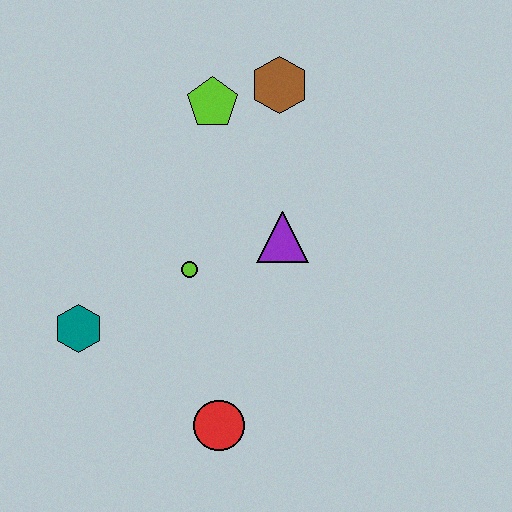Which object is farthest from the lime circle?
The brown hexagon is farthest from the lime circle.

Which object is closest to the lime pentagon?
The brown hexagon is closest to the lime pentagon.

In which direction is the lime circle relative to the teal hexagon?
The lime circle is to the right of the teal hexagon.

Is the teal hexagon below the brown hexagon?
Yes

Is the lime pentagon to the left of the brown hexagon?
Yes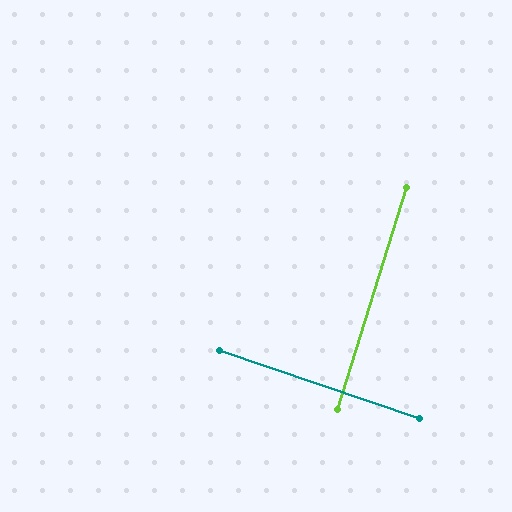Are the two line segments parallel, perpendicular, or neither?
Perpendicular — they meet at approximately 89°.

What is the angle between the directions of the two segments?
Approximately 89 degrees.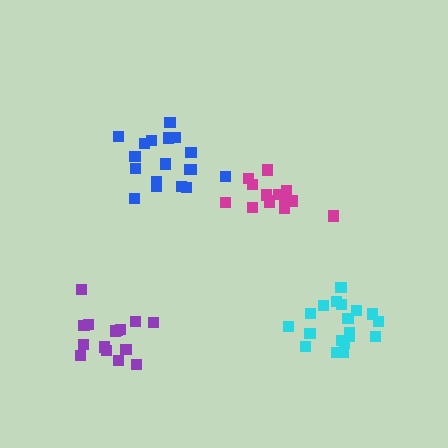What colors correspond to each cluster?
The clusters are colored: purple, cyan, blue, magenta.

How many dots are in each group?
Group 1: 15 dots, Group 2: 19 dots, Group 3: 19 dots, Group 4: 14 dots (67 total).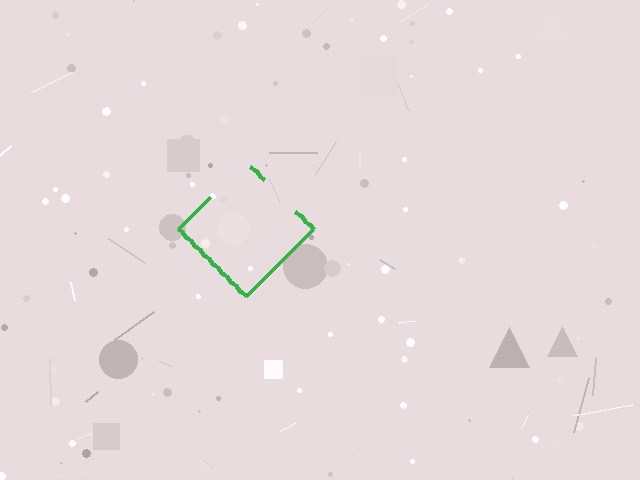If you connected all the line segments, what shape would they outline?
They would outline a diamond.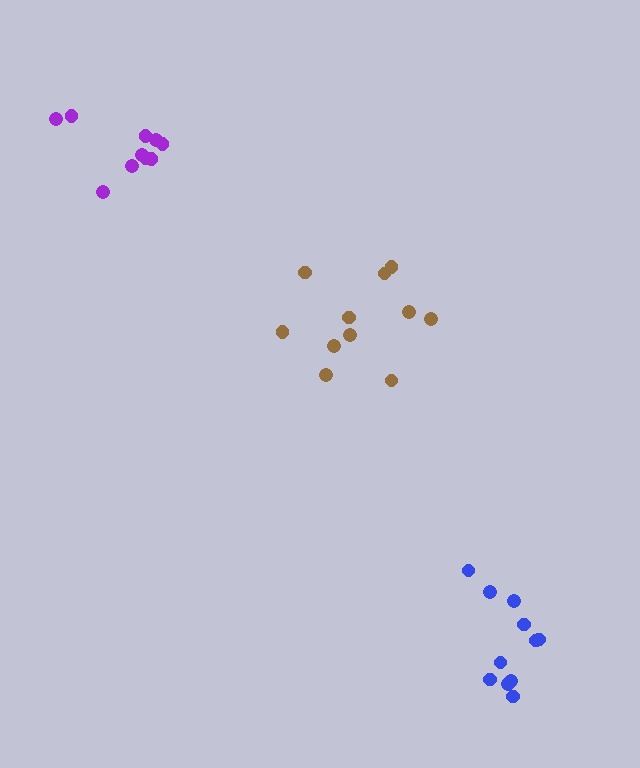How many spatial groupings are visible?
There are 3 spatial groupings.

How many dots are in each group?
Group 1: 11 dots, Group 2: 10 dots, Group 3: 11 dots (32 total).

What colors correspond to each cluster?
The clusters are colored: brown, purple, blue.